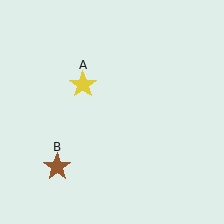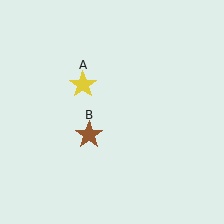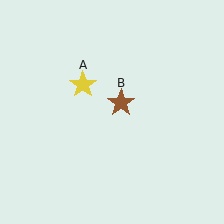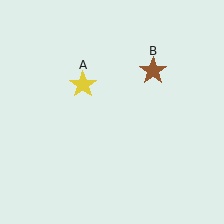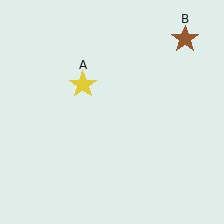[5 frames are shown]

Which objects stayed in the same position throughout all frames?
Yellow star (object A) remained stationary.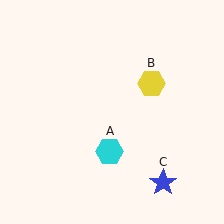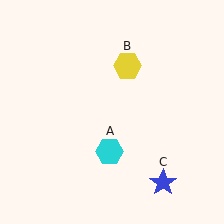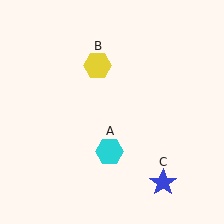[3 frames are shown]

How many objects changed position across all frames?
1 object changed position: yellow hexagon (object B).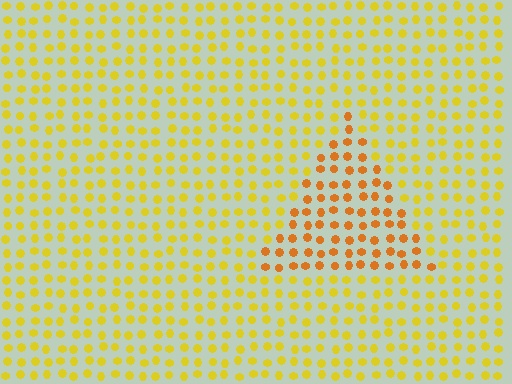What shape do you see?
I see a triangle.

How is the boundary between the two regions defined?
The boundary is defined purely by a slight shift in hue (about 29 degrees). Spacing, size, and orientation are identical on both sides.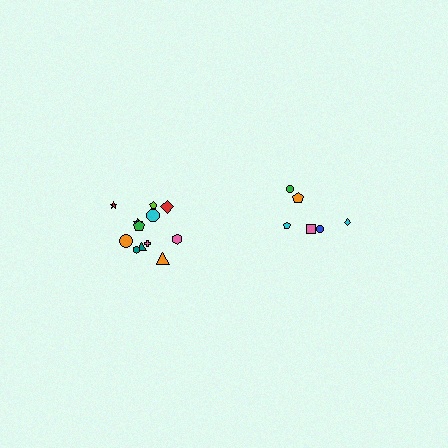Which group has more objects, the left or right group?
The left group.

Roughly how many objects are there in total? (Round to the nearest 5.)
Roughly 20 objects in total.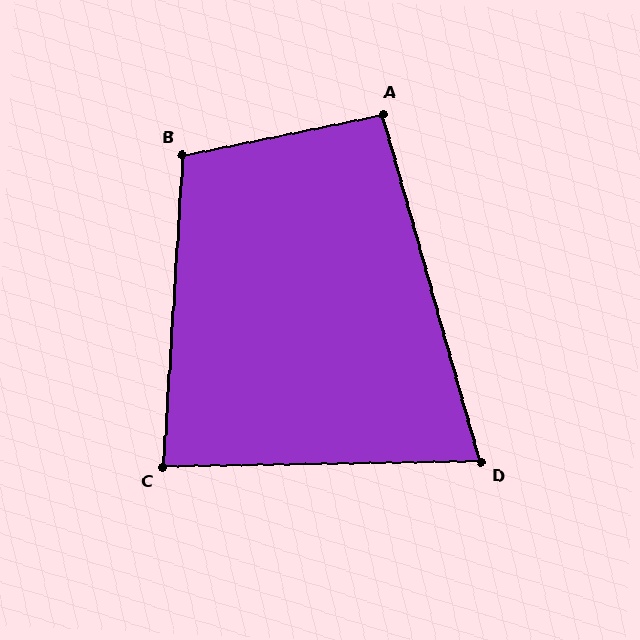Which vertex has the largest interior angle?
B, at approximately 105 degrees.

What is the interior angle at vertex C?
Approximately 86 degrees (approximately right).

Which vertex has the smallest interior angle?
D, at approximately 75 degrees.